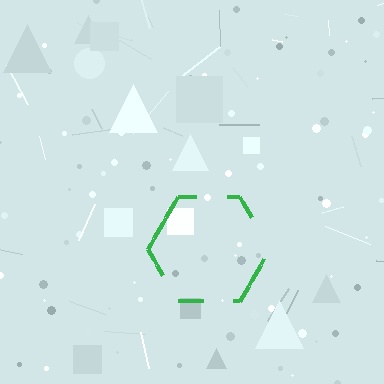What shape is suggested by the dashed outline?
The dashed outline suggests a hexagon.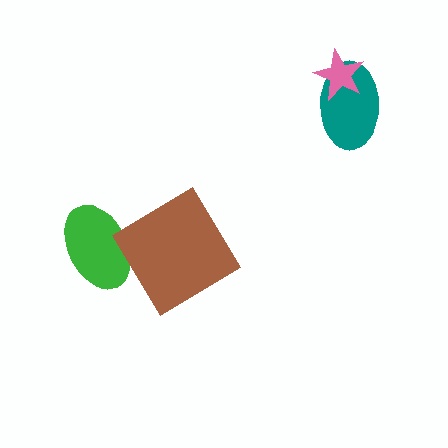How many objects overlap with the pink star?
1 object overlaps with the pink star.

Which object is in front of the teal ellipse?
The pink star is in front of the teal ellipse.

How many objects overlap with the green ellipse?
1 object overlaps with the green ellipse.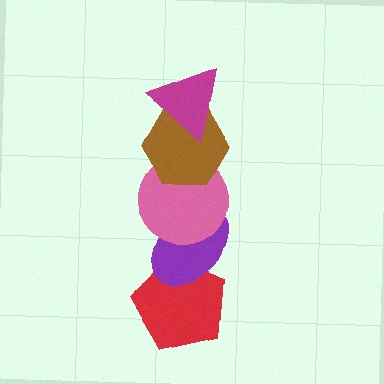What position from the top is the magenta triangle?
The magenta triangle is 1st from the top.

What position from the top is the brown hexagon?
The brown hexagon is 2nd from the top.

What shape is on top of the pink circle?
The brown hexagon is on top of the pink circle.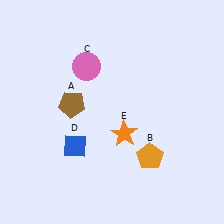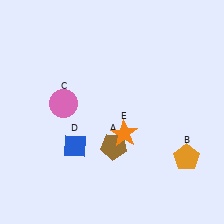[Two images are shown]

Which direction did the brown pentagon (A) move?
The brown pentagon (A) moved down.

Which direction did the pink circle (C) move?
The pink circle (C) moved down.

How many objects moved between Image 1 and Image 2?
3 objects moved between the two images.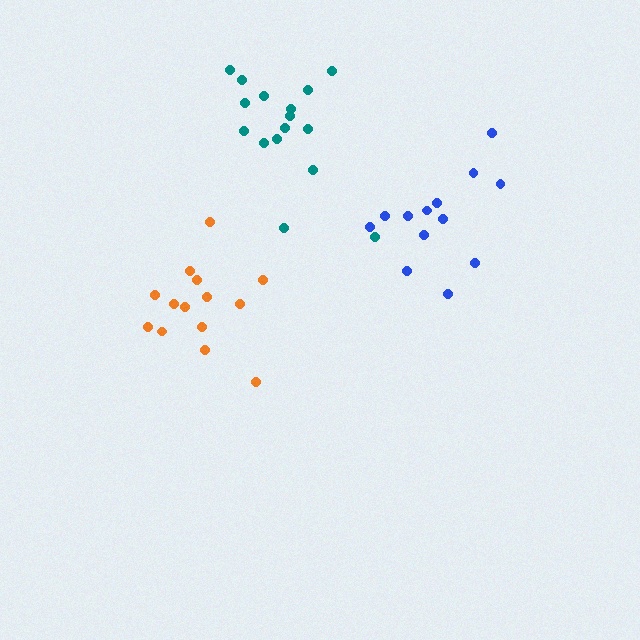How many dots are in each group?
Group 1: 14 dots, Group 2: 13 dots, Group 3: 16 dots (43 total).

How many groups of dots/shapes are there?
There are 3 groups.